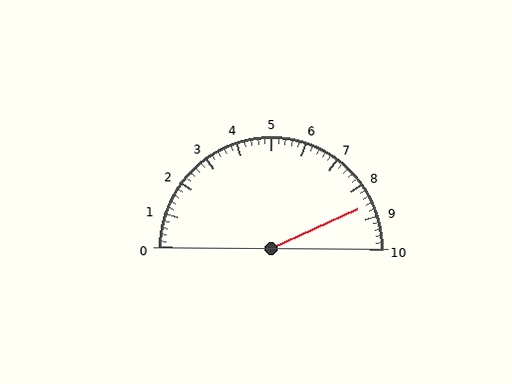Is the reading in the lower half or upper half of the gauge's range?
The reading is in the upper half of the range (0 to 10).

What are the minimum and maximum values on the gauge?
The gauge ranges from 0 to 10.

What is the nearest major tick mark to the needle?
The nearest major tick mark is 9.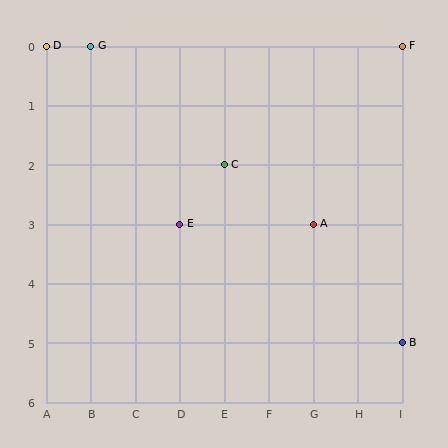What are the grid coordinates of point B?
Point B is at grid coordinates (I, 5).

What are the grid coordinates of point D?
Point D is at grid coordinates (A, 0).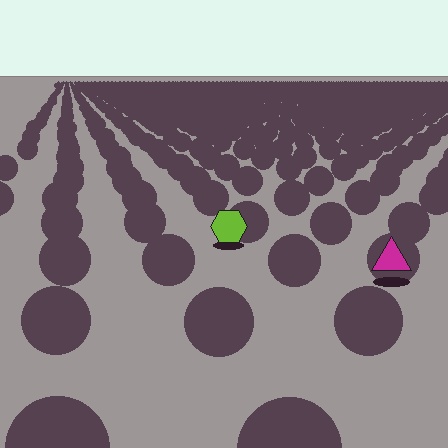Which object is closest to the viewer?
The magenta triangle is closest. The texture marks near it are larger and more spread out.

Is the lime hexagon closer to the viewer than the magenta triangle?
No. The magenta triangle is closer — you can tell from the texture gradient: the ground texture is coarser near it.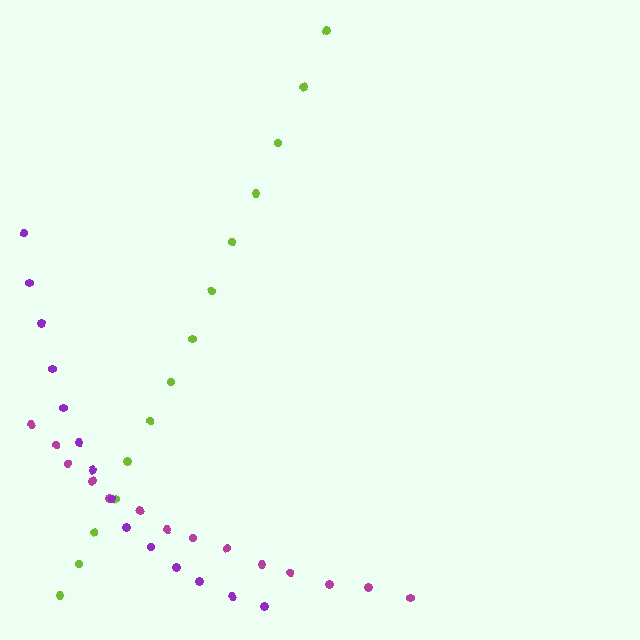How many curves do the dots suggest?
There are 3 distinct paths.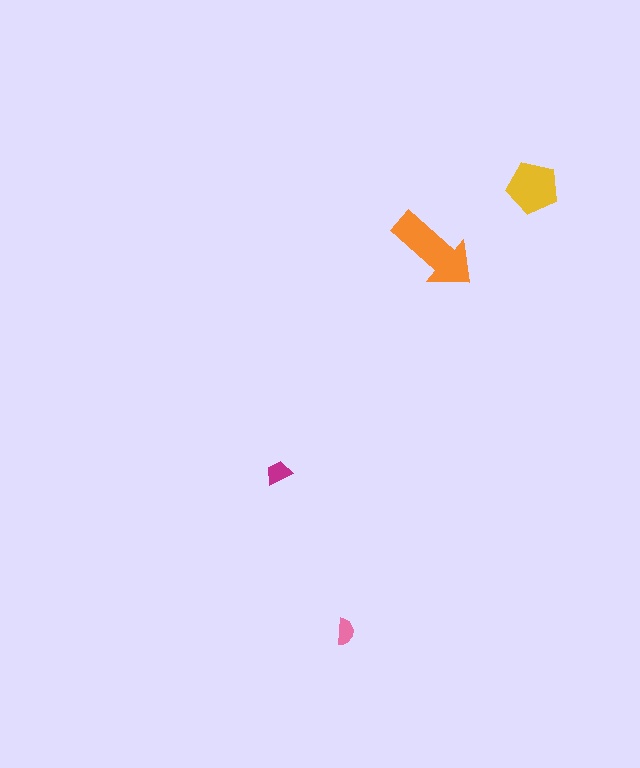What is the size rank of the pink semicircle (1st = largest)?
4th.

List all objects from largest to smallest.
The orange arrow, the yellow pentagon, the magenta trapezoid, the pink semicircle.